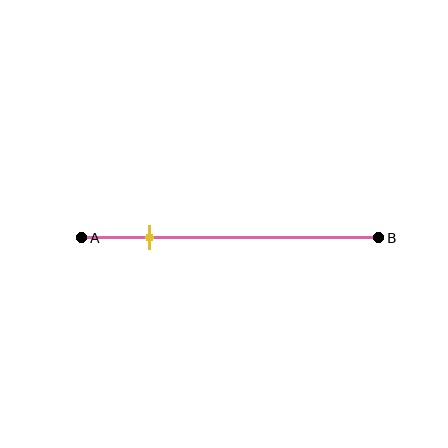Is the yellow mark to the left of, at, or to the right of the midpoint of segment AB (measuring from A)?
The yellow mark is to the left of the midpoint of segment AB.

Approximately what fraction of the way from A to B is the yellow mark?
The yellow mark is approximately 25% of the way from A to B.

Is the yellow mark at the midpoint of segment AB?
No, the mark is at about 25% from A, not at the 50% midpoint.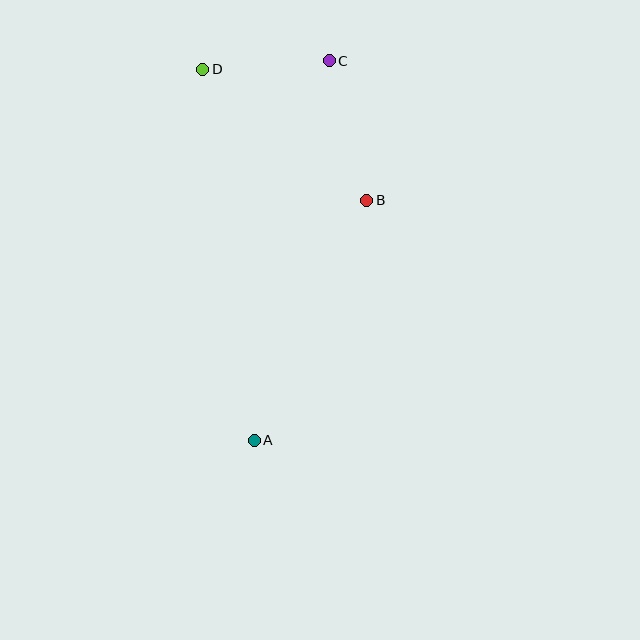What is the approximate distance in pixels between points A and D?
The distance between A and D is approximately 375 pixels.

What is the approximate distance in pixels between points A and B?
The distance between A and B is approximately 265 pixels.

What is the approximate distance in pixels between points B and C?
The distance between B and C is approximately 144 pixels.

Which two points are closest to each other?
Points C and D are closest to each other.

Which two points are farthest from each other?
Points A and C are farthest from each other.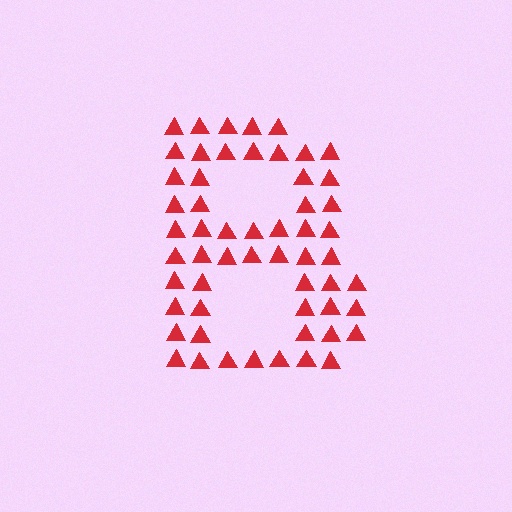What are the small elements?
The small elements are triangles.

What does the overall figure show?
The overall figure shows the letter B.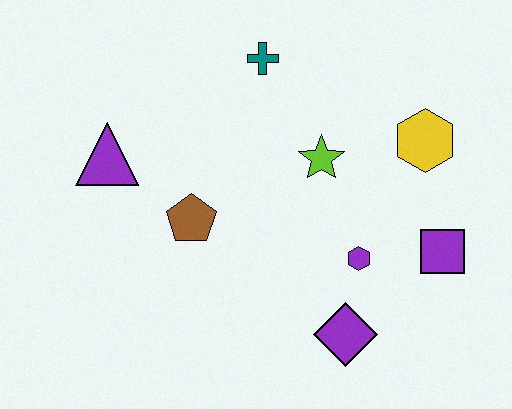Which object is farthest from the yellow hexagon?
The purple triangle is farthest from the yellow hexagon.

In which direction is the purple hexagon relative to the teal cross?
The purple hexagon is below the teal cross.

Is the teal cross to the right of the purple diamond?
No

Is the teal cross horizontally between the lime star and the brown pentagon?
Yes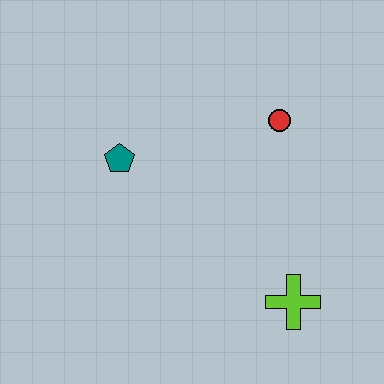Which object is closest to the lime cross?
The red circle is closest to the lime cross.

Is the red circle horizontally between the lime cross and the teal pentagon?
Yes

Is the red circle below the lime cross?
No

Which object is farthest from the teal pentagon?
The lime cross is farthest from the teal pentagon.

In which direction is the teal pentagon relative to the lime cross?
The teal pentagon is to the left of the lime cross.